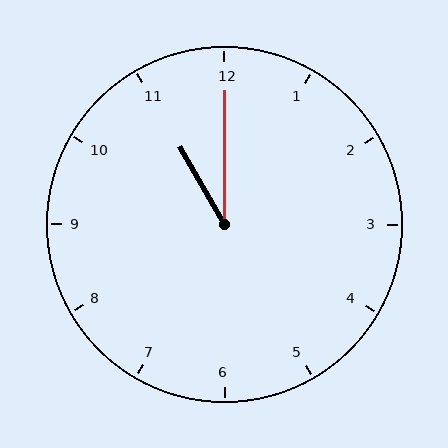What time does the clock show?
11:00.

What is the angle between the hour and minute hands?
Approximately 30 degrees.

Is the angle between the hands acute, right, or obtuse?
It is acute.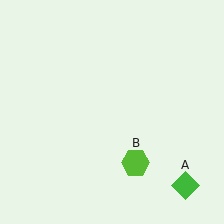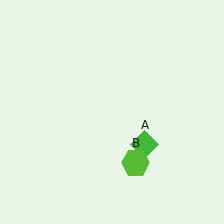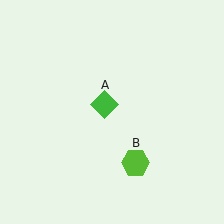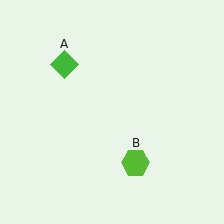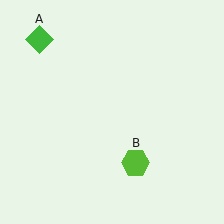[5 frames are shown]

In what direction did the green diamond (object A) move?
The green diamond (object A) moved up and to the left.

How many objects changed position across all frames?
1 object changed position: green diamond (object A).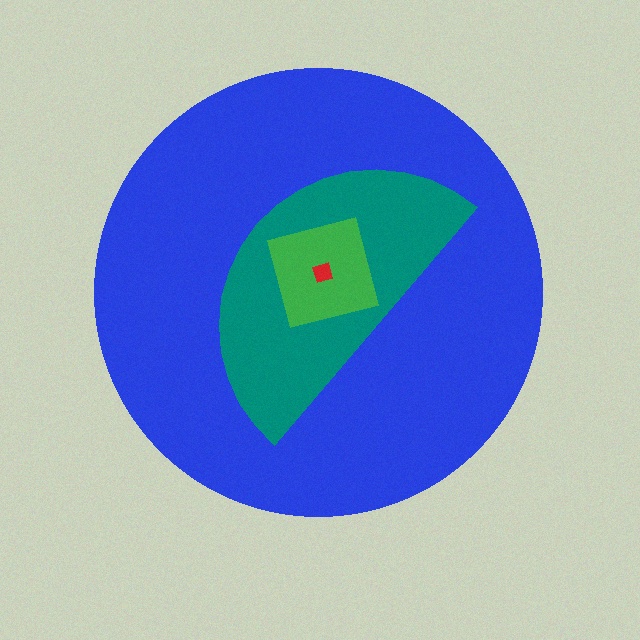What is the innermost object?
The red diamond.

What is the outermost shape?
The blue circle.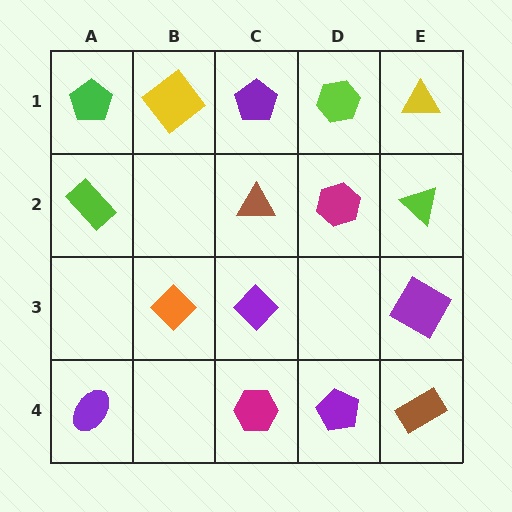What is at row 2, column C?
A brown triangle.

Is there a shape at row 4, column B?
No, that cell is empty.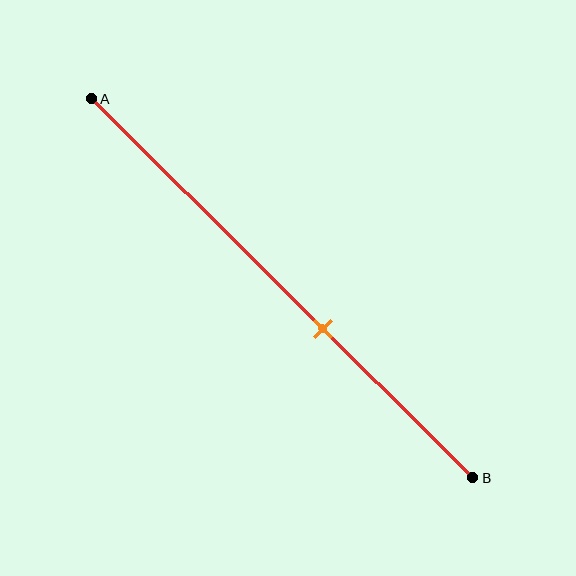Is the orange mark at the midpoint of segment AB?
No, the mark is at about 60% from A, not at the 50% midpoint.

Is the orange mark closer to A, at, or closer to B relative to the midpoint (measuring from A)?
The orange mark is closer to point B than the midpoint of segment AB.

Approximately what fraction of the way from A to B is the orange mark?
The orange mark is approximately 60% of the way from A to B.